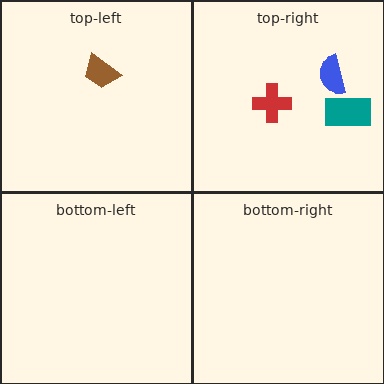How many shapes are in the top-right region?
3.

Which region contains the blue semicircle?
The top-right region.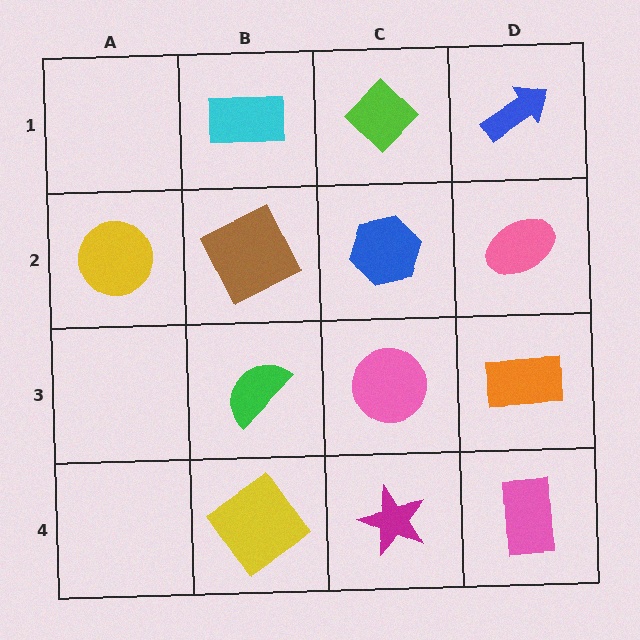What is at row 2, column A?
A yellow circle.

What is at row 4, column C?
A magenta star.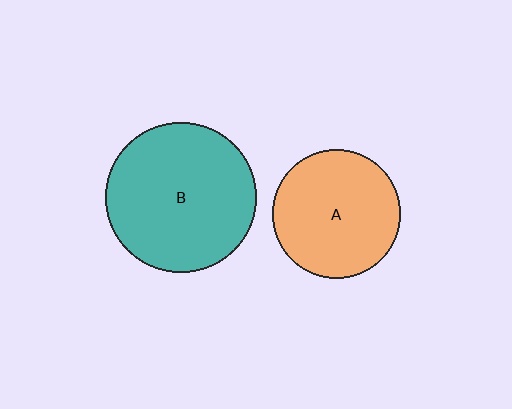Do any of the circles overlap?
No, none of the circles overlap.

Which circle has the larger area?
Circle B (teal).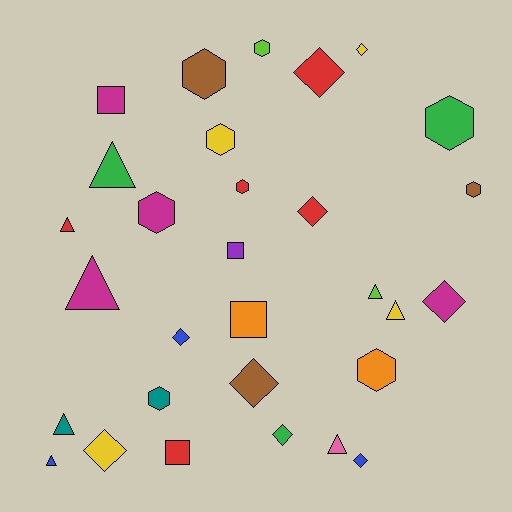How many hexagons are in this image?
There are 9 hexagons.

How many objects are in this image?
There are 30 objects.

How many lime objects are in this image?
There are 2 lime objects.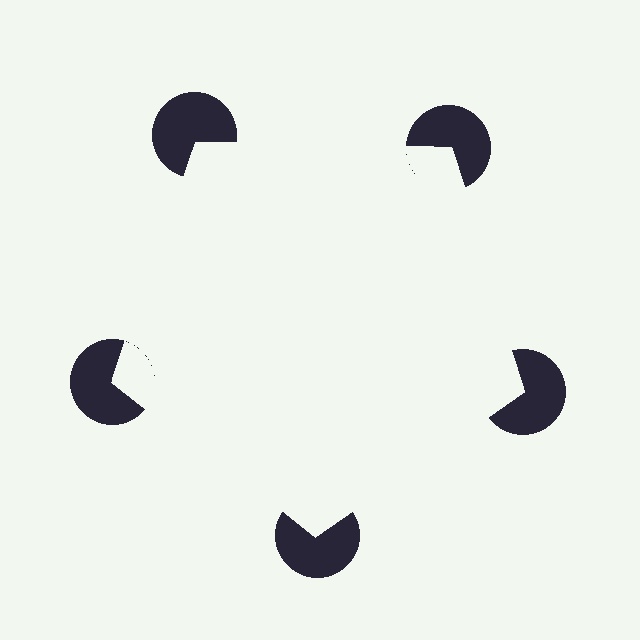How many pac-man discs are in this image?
There are 5 — one at each vertex of the illusory pentagon.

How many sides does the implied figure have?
5 sides.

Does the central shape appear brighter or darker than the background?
It typically appears slightly brighter than the background, even though no actual brightness change is drawn.